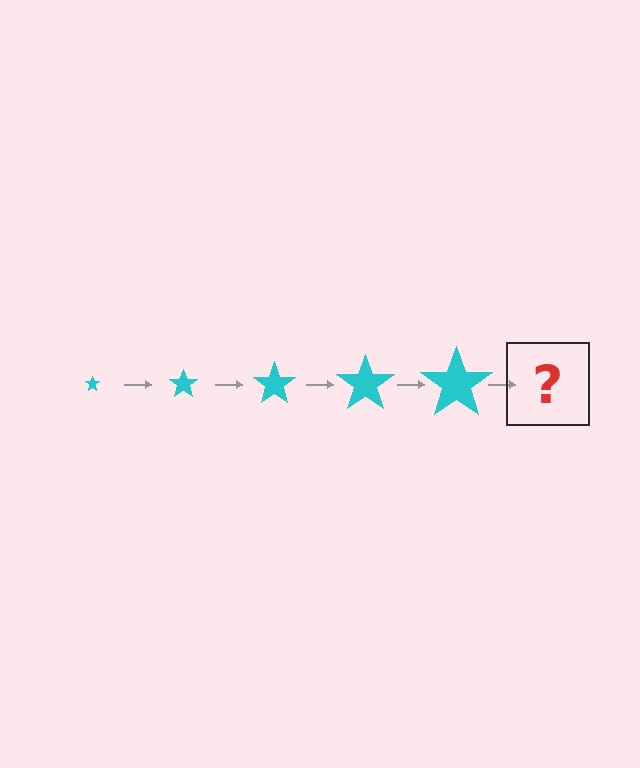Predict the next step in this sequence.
The next step is a cyan star, larger than the previous one.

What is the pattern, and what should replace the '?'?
The pattern is that the star gets progressively larger each step. The '?' should be a cyan star, larger than the previous one.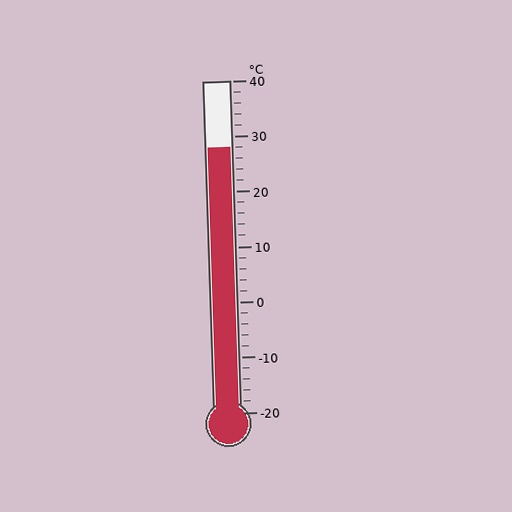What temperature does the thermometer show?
The thermometer shows approximately 28°C.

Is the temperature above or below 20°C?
The temperature is above 20°C.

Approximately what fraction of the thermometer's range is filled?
The thermometer is filled to approximately 80% of its range.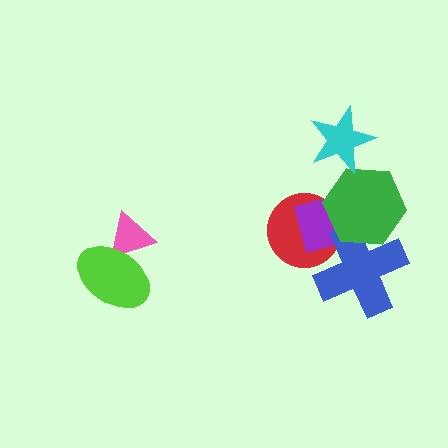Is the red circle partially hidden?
Yes, it is partially covered by another shape.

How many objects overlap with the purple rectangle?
3 objects overlap with the purple rectangle.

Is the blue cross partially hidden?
Yes, it is partially covered by another shape.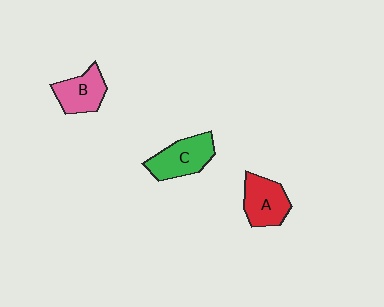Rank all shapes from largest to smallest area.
From largest to smallest: C (green), A (red), B (pink).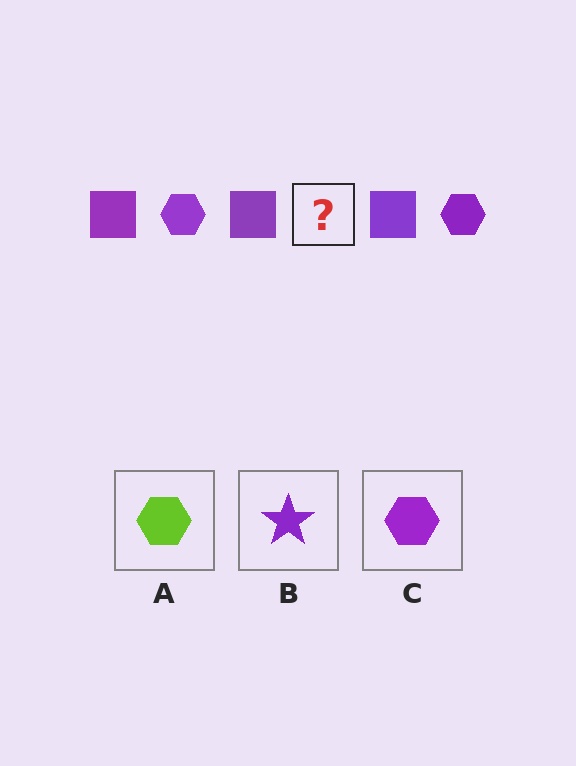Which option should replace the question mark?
Option C.